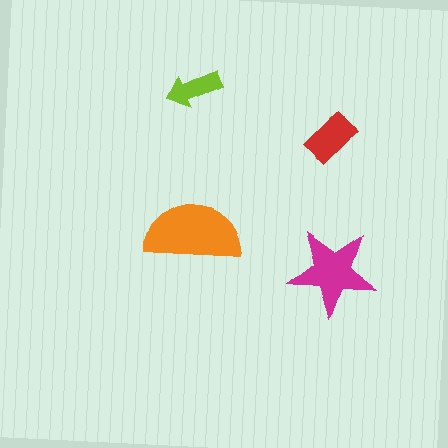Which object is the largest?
The orange semicircle.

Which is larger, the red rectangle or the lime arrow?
The red rectangle.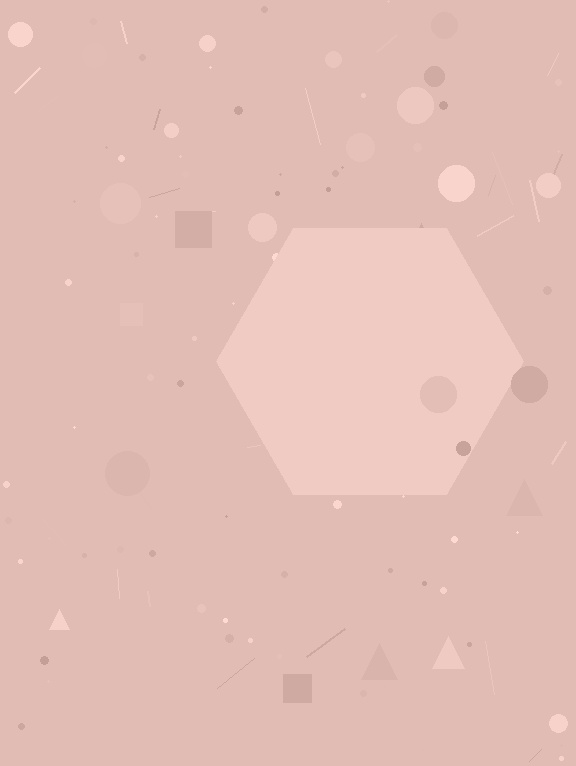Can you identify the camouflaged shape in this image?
The camouflaged shape is a hexagon.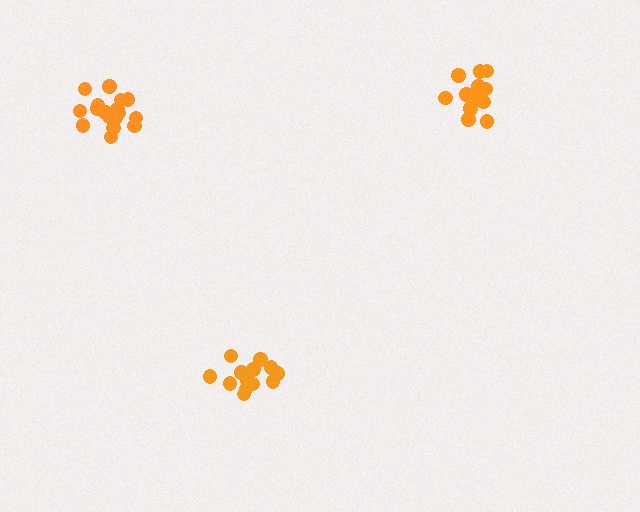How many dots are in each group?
Group 1: 17 dots, Group 2: 13 dots, Group 3: 12 dots (42 total).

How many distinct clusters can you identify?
There are 3 distinct clusters.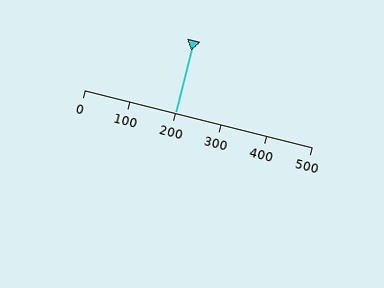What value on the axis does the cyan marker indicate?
The marker indicates approximately 200.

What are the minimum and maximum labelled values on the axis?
The axis runs from 0 to 500.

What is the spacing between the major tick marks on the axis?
The major ticks are spaced 100 apart.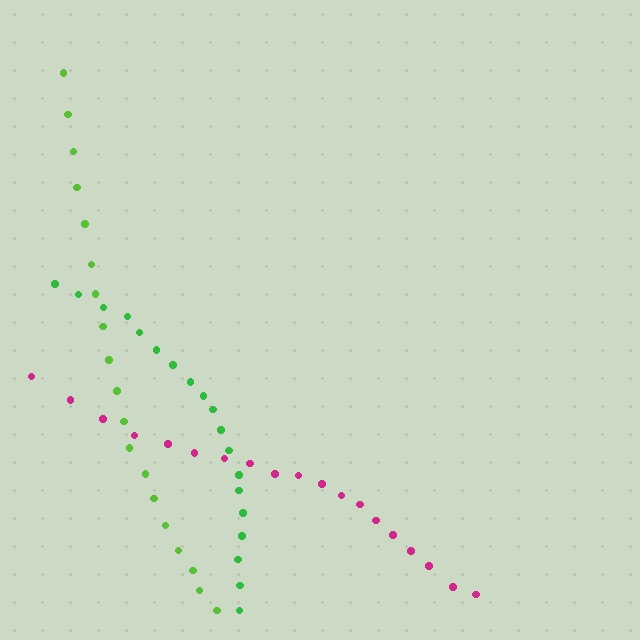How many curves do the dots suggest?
There are 3 distinct paths.